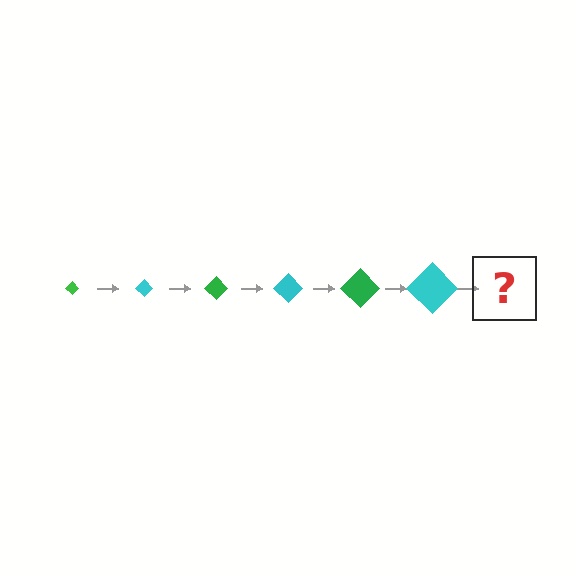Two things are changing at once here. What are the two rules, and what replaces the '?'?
The two rules are that the diamond grows larger each step and the color cycles through green and cyan. The '?' should be a green diamond, larger than the previous one.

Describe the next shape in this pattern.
It should be a green diamond, larger than the previous one.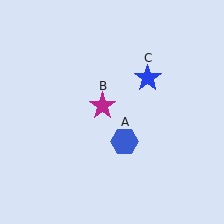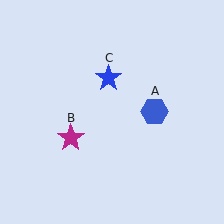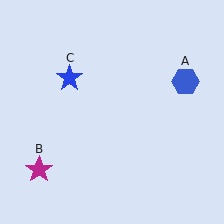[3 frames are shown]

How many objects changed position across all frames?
3 objects changed position: blue hexagon (object A), magenta star (object B), blue star (object C).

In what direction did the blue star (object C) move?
The blue star (object C) moved left.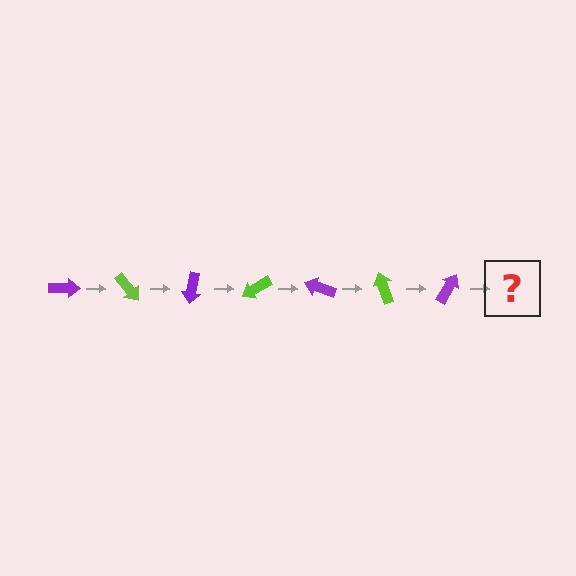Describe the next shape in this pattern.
It should be a lime arrow, rotated 350 degrees from the start.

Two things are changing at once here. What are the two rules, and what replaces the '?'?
The two rules are that it rotates 50 degrees each step and the color cycles through purple and lime. The '?' should be a lime arrow, rotated 350 degrees from the start.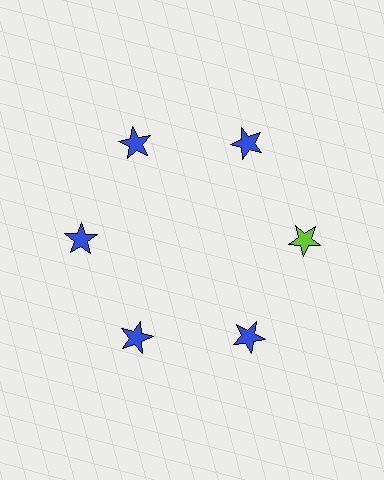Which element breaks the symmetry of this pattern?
The lime star at roughly the 3 o'clock position breaks the symmetry. All other shapes are blue stars.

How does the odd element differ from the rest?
It has a different color: lime instead of blue.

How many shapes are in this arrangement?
There are 6 shapes arranged in a ring pattern.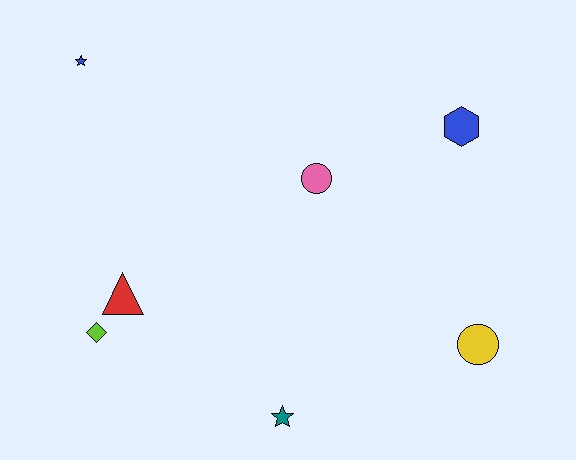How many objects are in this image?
There are 7 objects.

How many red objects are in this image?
There is 1 red object.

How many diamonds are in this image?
There is 1 diamond.